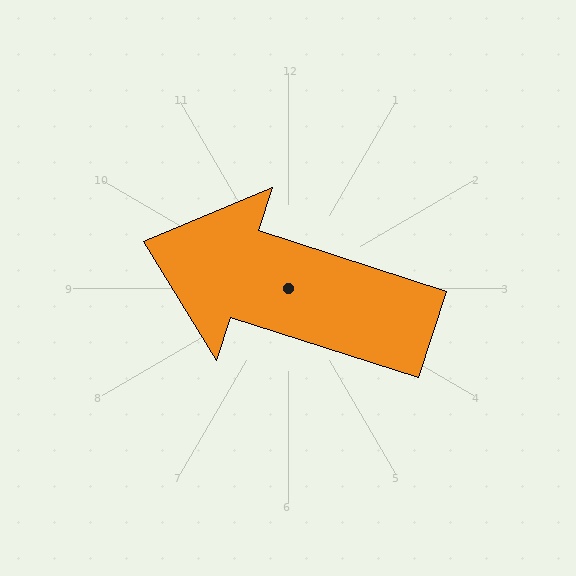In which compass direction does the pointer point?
West.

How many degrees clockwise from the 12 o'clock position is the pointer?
Approximately 288 degrees.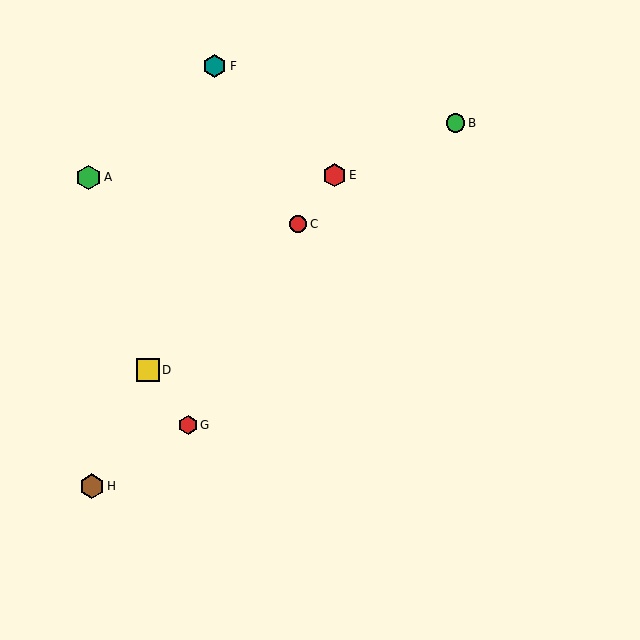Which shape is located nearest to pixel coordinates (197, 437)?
The red hexagon (labeled G) at (188, 425) is nearest to that location.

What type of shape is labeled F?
Shape F is a teal hexagon.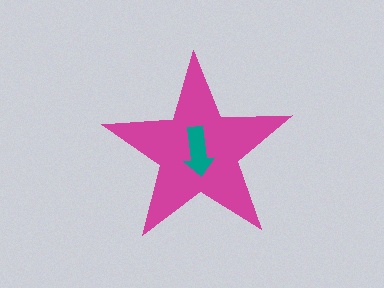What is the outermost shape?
The magenta star.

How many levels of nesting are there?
2.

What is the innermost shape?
The teal arrow.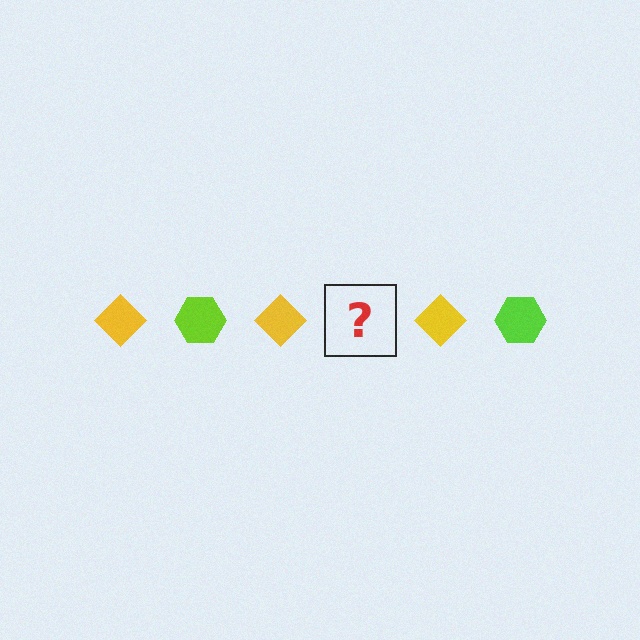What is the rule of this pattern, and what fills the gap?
The rule is that the pattern alternates between yellow diamond and lime hexagon. The gap should be filled with a lime hexagon.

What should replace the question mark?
The question mark should be replaced with a lime hexagon.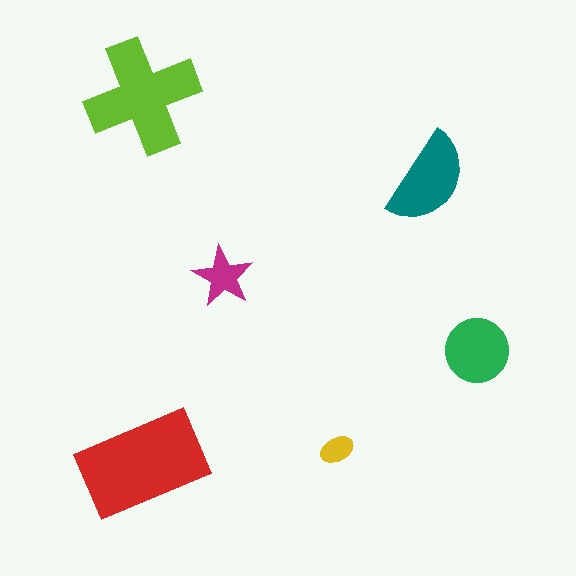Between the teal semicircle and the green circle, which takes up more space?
The teal semicircle.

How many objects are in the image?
There are 6 objects in the image.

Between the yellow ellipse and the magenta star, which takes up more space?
The magenta star.